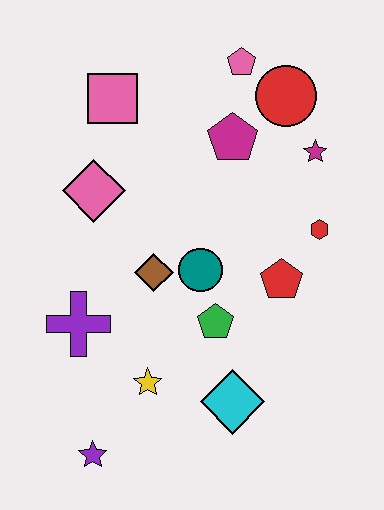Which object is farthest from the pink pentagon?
The purple star is farthest from the pink pentagon.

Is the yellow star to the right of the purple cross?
Yes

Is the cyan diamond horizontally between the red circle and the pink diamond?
Yes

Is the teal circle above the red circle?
No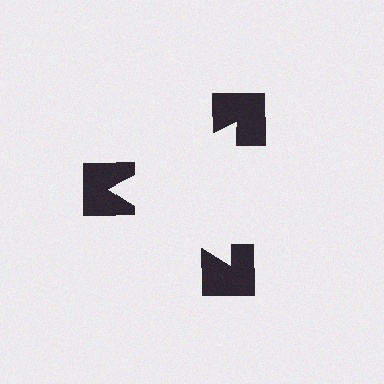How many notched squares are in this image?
There are 3 — one at each vertex of the illusory triangle.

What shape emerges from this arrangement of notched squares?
An illusory triangle — its edges are inferred from the aligned wedge cuts in the notched squares, not physically drawn.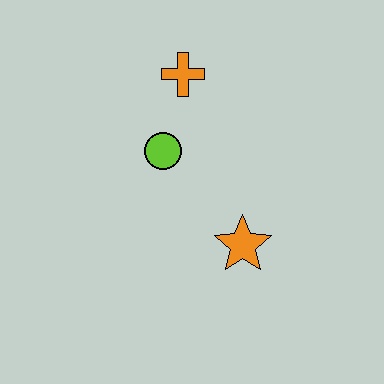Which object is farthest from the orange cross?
The orange star is farthest from the orange cross.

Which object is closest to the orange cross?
The lime circle is closest to the orange cross.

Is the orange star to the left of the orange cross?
No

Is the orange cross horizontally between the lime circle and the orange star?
Yes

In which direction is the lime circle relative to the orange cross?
The lime circle is below the orange cross.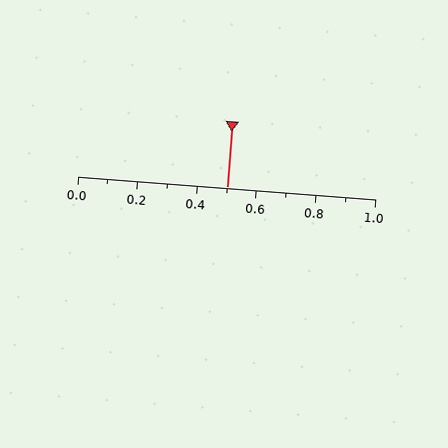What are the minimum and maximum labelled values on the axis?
The axis runs from 0.0 to 1.0.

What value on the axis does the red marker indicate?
The marker indicates approximately 0.5.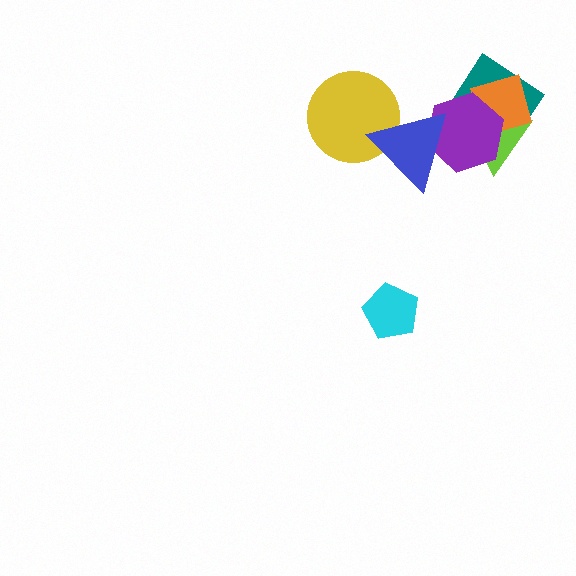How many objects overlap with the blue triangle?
2 objects overlap with the blue triangle.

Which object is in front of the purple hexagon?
The blue triangle is in front of the purple hexagon.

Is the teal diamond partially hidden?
Yes, it is partially covered by another shape.